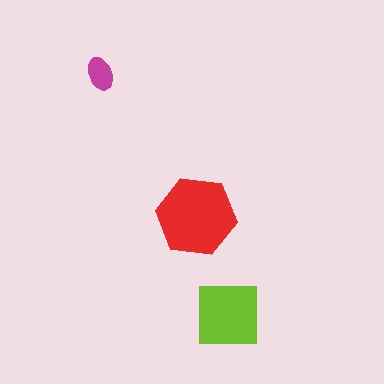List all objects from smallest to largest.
The magenta ellipse, the lime square, the red hexagon.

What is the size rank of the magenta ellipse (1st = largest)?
3rd.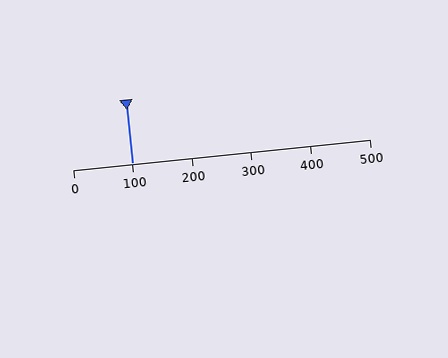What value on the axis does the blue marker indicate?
The marker indicates approximately 100.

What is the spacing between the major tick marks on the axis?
The major ticks are spaced 100 apart.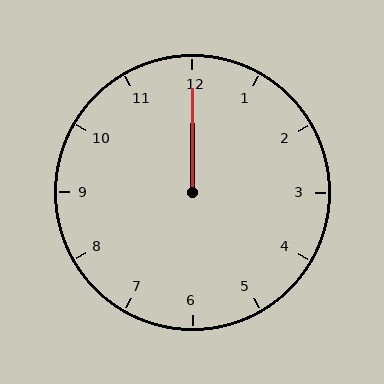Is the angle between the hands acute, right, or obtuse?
It is acute.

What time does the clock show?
12:00.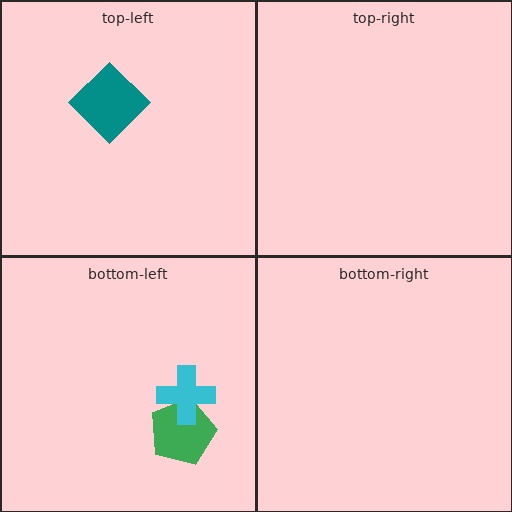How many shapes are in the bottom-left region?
2.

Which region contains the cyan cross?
The bottom-left region.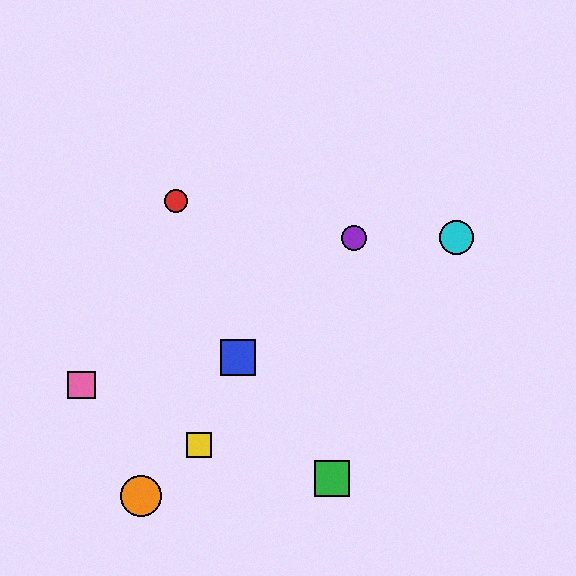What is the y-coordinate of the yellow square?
The yellow square is at y≈445.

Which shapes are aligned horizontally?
The purple circle, the cyan circle are aligned horizontally.